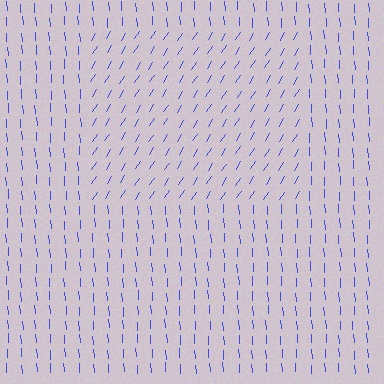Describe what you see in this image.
The image is filled with small blue line segments. A rectangle region in the image has lines oriented differently from the surrounding lines, creating a visible texture boundary.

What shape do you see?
I see a rectangle.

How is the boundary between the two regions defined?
The boundary is defined purely by a change in line orientation (approximately 36 degrees difference). All lines are the same color and thickness.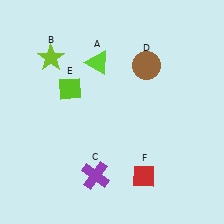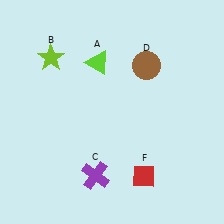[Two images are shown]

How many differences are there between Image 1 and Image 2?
There is 1 difference between the two images.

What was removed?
The lime diamond (E) was removed in Image 2.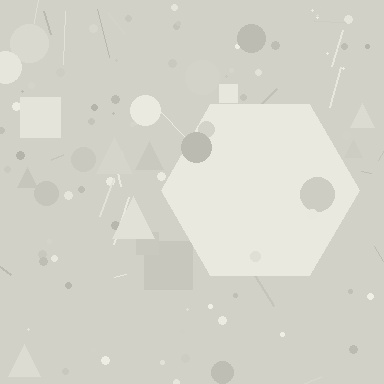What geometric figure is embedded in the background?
A hexagon is embedded in the background.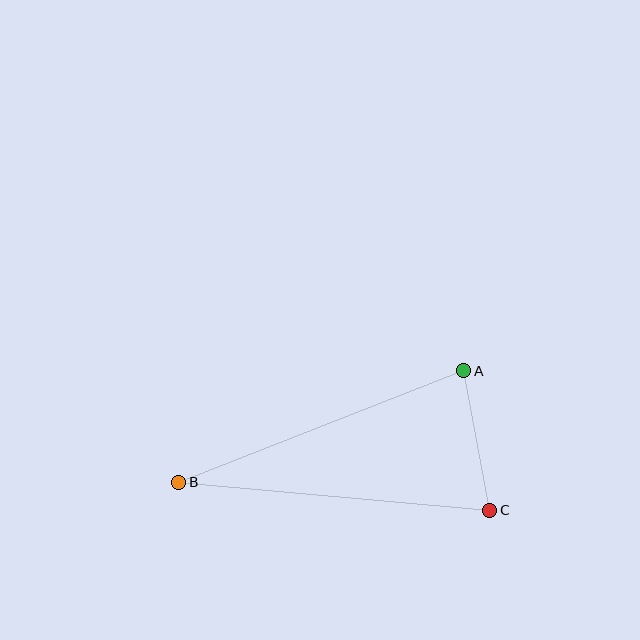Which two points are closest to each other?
Points A and C are closest to each other.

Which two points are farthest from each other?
Points B and C are farthest from each other.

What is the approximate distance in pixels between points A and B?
The distance between A and B is approximately 306 pixels.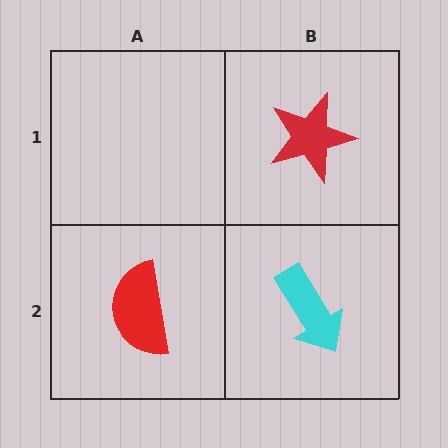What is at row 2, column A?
A red semicircle.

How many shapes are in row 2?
2 shapes.